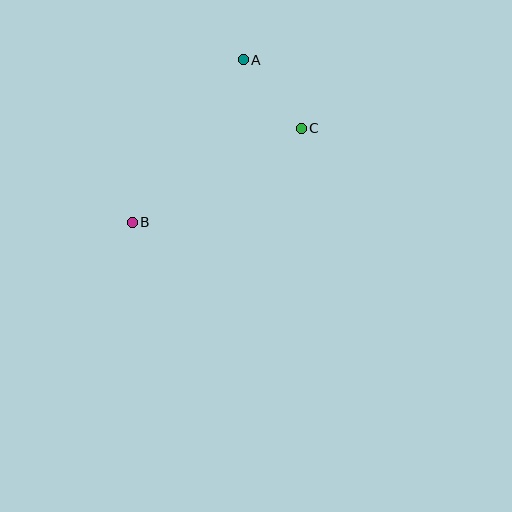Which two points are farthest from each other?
Points A and B are farthest from each other.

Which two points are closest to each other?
Points A and C are closest to each other.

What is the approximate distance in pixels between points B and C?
The distance between B and C is approximately 193 pixels.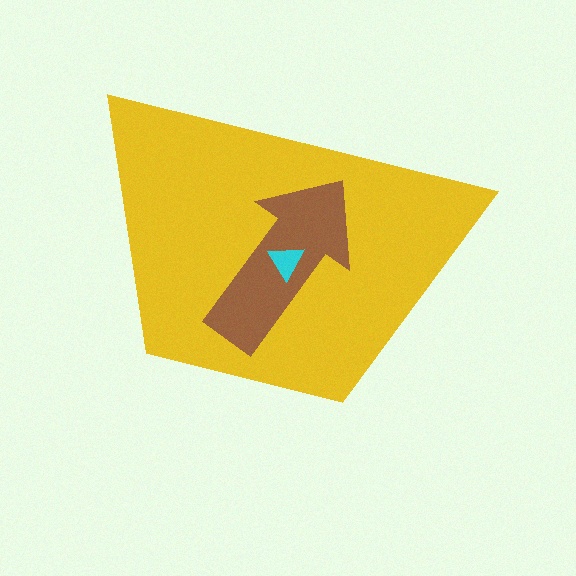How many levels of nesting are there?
3.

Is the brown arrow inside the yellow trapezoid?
Yes.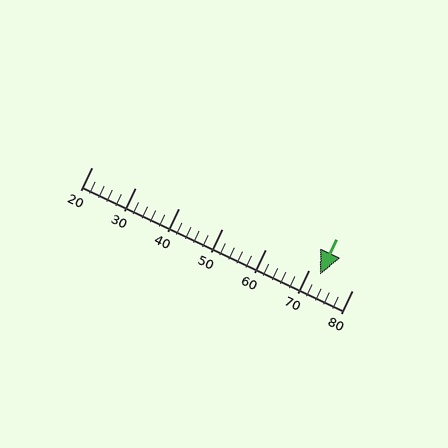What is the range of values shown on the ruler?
The ruler shows values from 20 to 80.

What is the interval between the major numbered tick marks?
The major tick marks are spaced 10 units apart.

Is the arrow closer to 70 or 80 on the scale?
The arrow is closer to 70.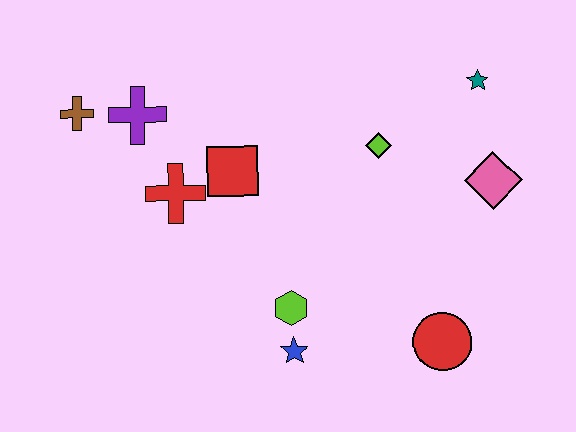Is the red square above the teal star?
No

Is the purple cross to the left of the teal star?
Yes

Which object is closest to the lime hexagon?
The blue star is closest to the lime hexagon.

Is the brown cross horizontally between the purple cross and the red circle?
No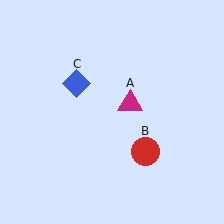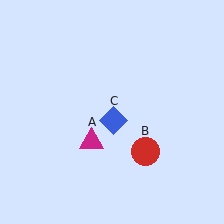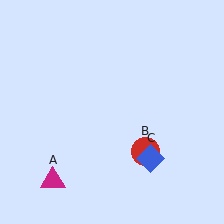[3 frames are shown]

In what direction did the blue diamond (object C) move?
The blue diamond (object C) moved down and to the right.